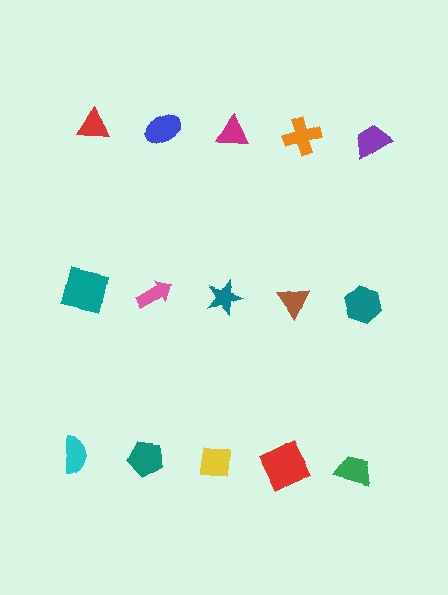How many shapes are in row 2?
5 shapes.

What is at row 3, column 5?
A green trapezoid.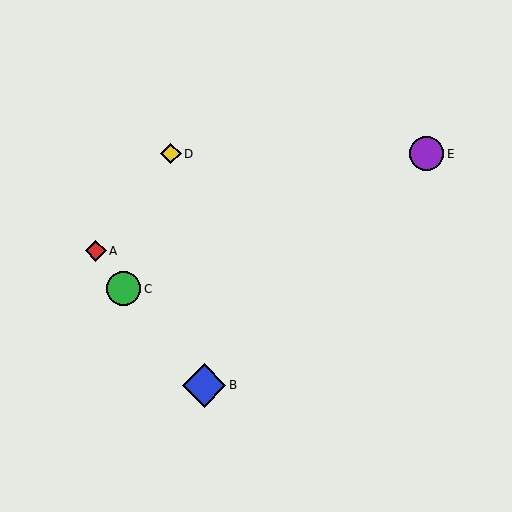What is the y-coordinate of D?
Object D is at y≈154.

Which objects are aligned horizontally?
Objects D, E are aligned horizontally.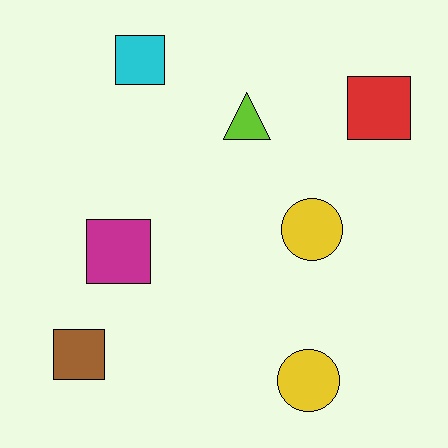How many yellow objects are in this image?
There are 2 yellow objects.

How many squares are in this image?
There are 4 squares.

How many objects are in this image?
There are 7 objects.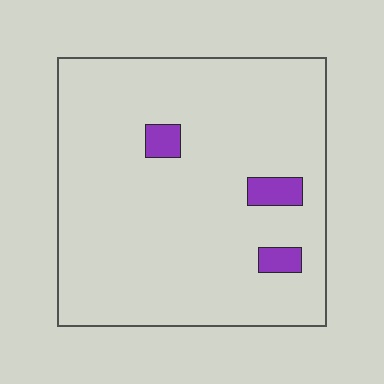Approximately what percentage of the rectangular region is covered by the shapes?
Approximately 5%.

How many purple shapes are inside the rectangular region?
3.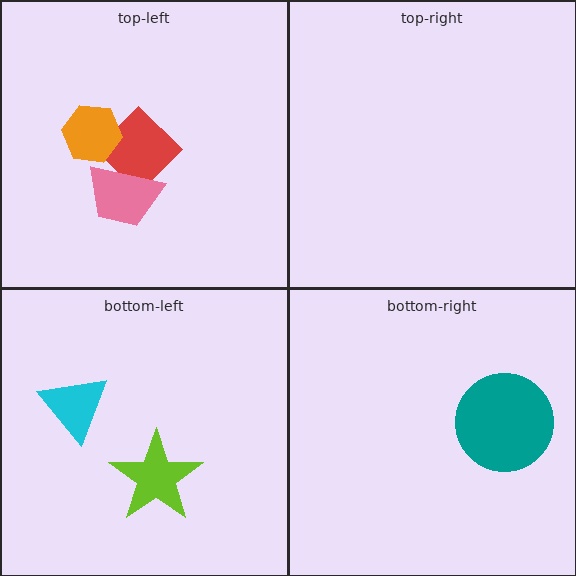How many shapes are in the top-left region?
3.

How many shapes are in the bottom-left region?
2.